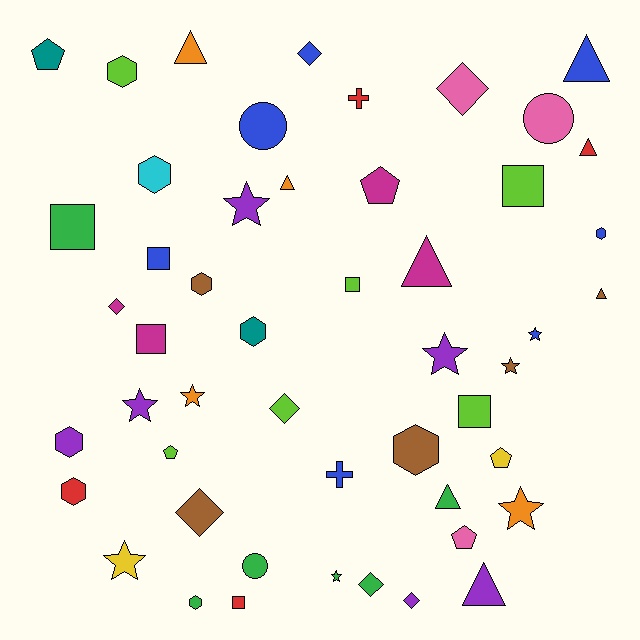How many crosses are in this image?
There are 2 crosses.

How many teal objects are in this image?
There are 2 teal objects.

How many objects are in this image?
There are 50 objects.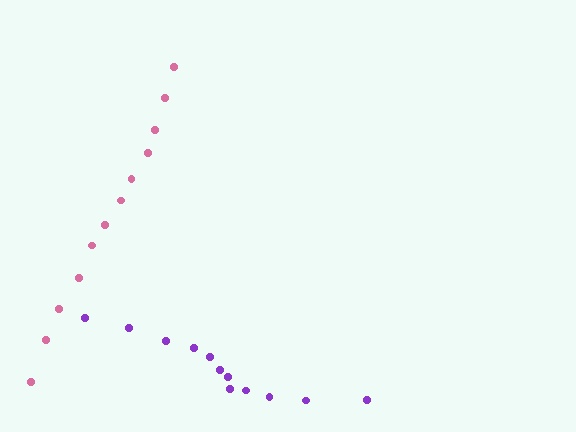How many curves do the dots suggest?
There are 2 distinct paths.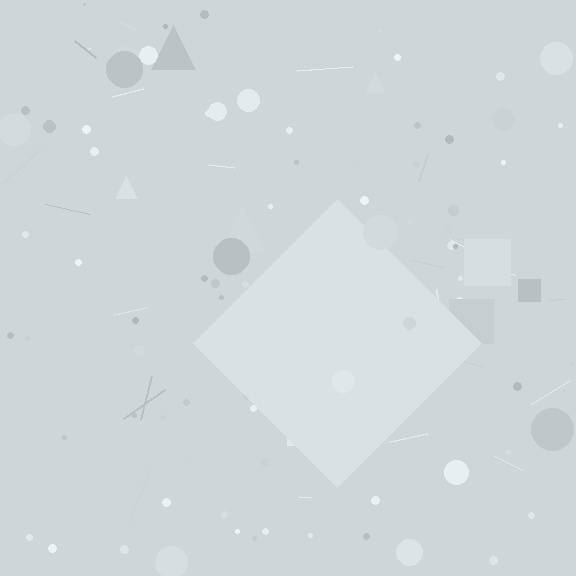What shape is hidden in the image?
A diamond is hidden in the image.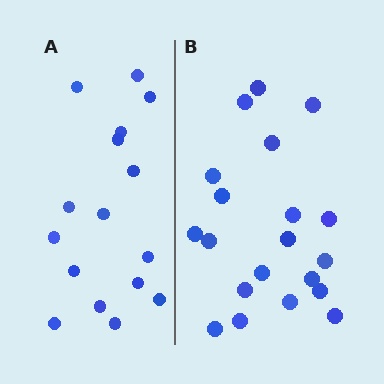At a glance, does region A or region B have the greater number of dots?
Region B (the right region) has more dots.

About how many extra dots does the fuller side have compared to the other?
Region B has about 4 more dots than region A.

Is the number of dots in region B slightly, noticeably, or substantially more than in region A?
Region B has noticeably more, but not dramatically so. The ratio is roughly 1.2 to 1.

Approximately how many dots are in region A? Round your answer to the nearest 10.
About 20 dots. (The exact count is 16, which rounds to 20.)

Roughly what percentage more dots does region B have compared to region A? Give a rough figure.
About 25% more.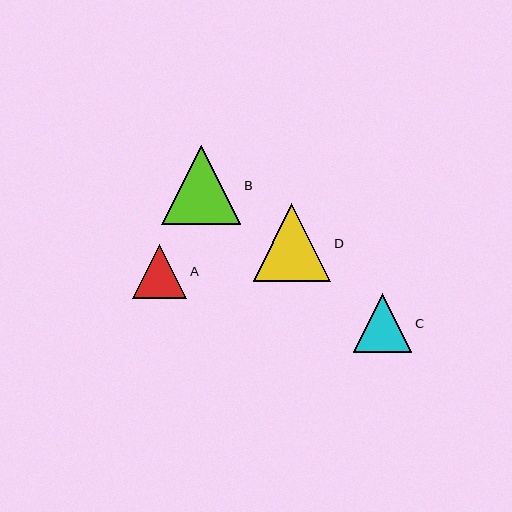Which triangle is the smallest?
Triangle A is the smallest with a size of approximately 54 pixels.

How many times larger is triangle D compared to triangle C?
Triangle D is approximately 1.3 times the size of triangle C.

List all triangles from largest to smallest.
From largest to smallest: B, D, C, A.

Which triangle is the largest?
Triangle B is the largest with a size of approximately 79 pixels.